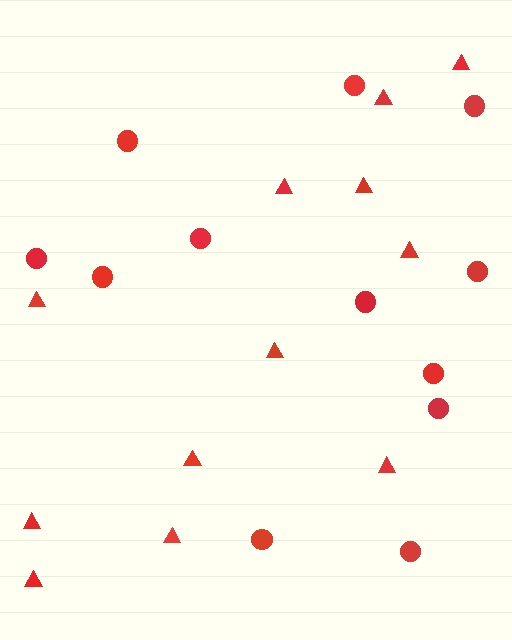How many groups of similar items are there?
There are 2 groups: one group of triangles (12) and one group of circles (12).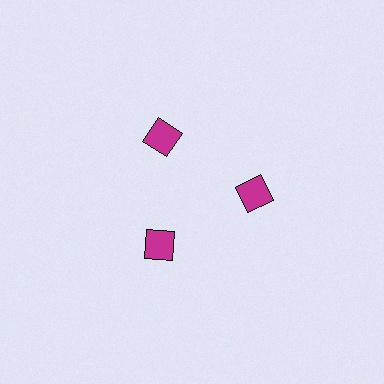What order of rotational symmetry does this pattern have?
This pattern has 3-fold rotational symmetry.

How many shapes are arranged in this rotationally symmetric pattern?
There are 3 shapes, arranged in 3 groups of 1.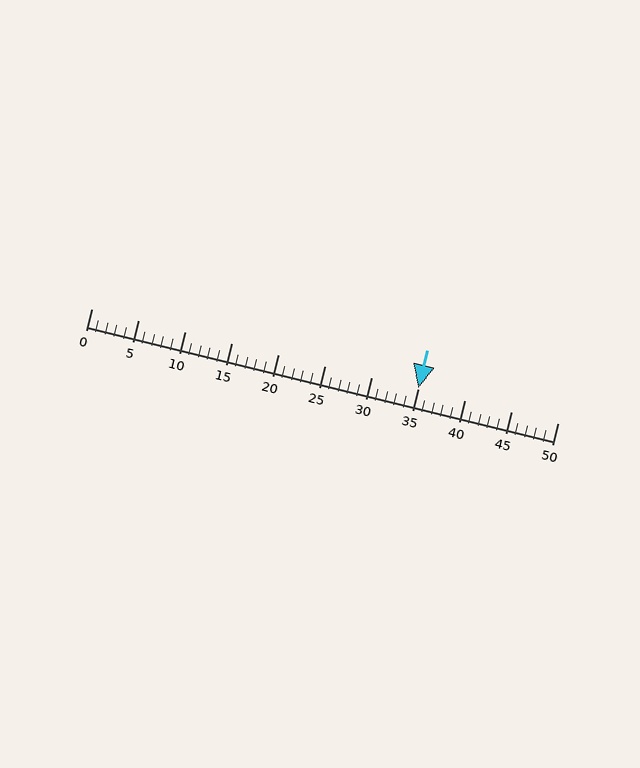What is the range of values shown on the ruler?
The ruler shows values from 0 to 50.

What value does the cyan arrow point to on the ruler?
The cyan arrow points to approximately 35.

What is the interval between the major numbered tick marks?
The major tick marks are spaced 5 units apart.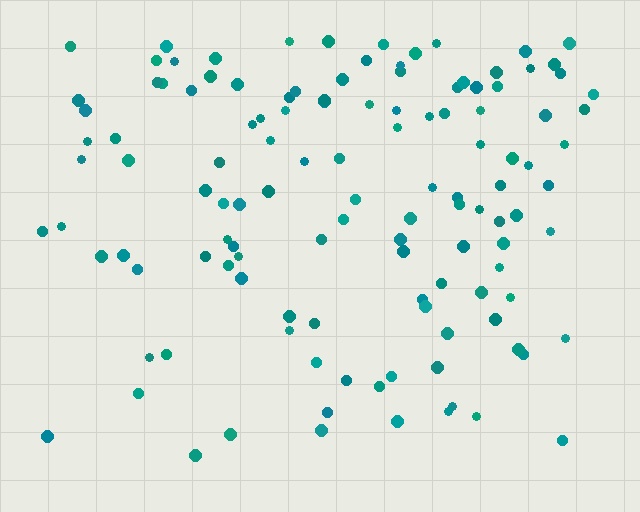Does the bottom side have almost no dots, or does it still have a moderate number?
Still a moderate number, just noticeably fewer than the top.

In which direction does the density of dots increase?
From bottom to top, with the top side densest.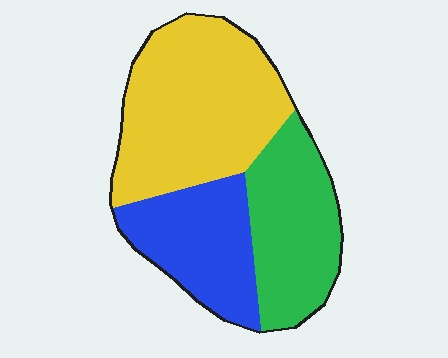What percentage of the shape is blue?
Blue takes up about one quarter (1/4) of the shape.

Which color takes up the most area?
Yellow, at roughly 45%.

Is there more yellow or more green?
Yellow.